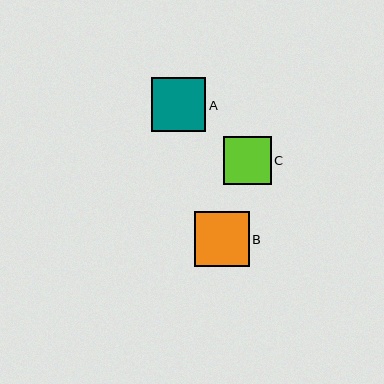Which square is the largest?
Square B is the largest with a size of approximately 55 pixels.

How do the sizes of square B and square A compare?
Square B and square A are approximately the same size.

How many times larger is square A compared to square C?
Square A is approximately 1.1 times the size of square C.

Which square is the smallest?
Square C is the smallest with a size of approximately 47 pixels.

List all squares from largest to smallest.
From largest to smallest: B, A, C.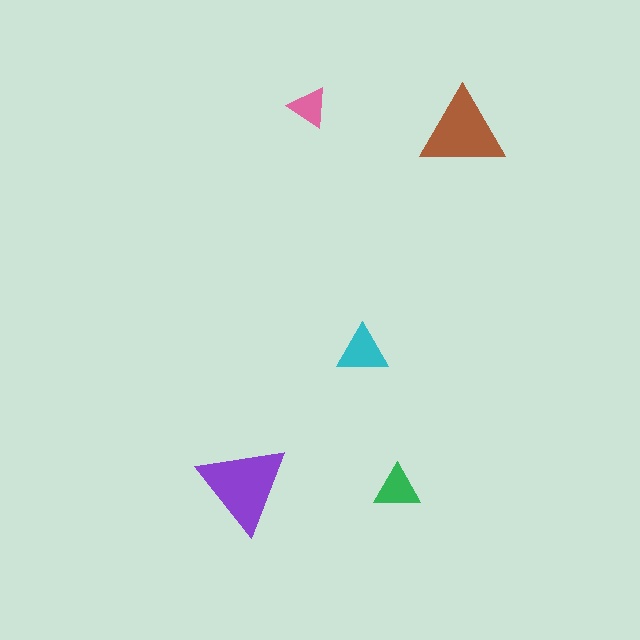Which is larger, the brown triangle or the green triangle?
The brown one.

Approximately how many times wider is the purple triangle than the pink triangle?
About 2 times wider.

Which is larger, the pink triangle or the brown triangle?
The brown one.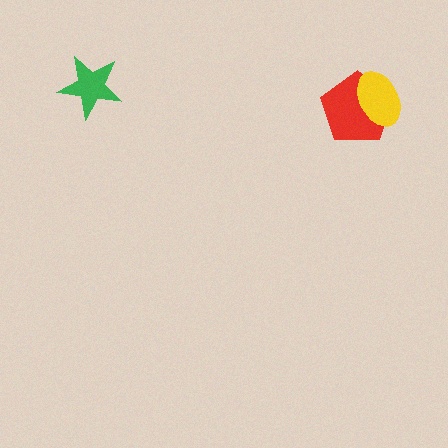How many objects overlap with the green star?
0 objects overlap with the green star.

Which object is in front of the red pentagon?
The yellow ellipse is in front of the red pentagon.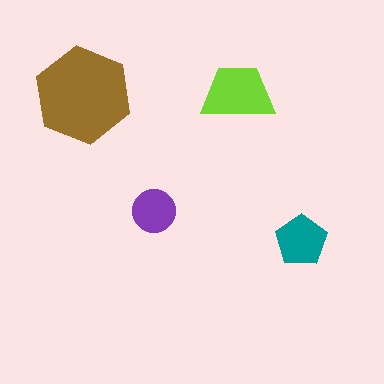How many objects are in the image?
There are 4 objects in the image.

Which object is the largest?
The brown hexagon.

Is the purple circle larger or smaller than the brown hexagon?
Smaller.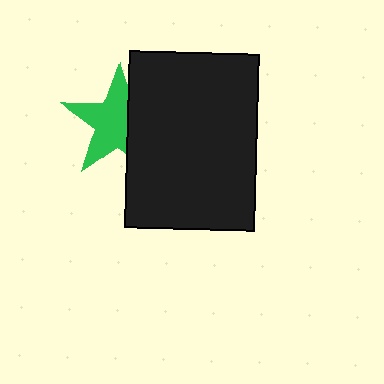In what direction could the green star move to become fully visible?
The green star could move left. That would shift it out from behind the black rectangle entirely.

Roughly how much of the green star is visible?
Most of it is visible (roughly 66%).